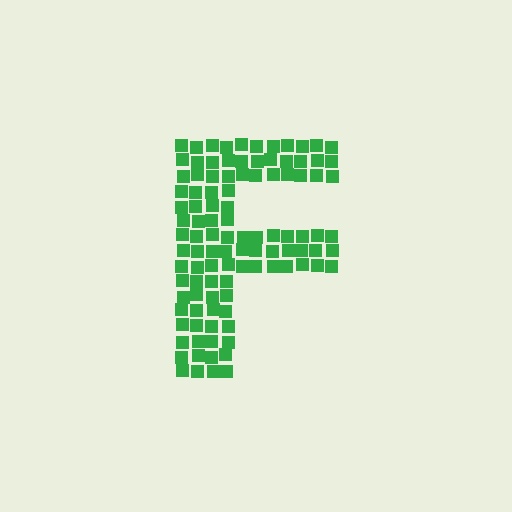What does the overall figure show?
The overall figure shows the letter F.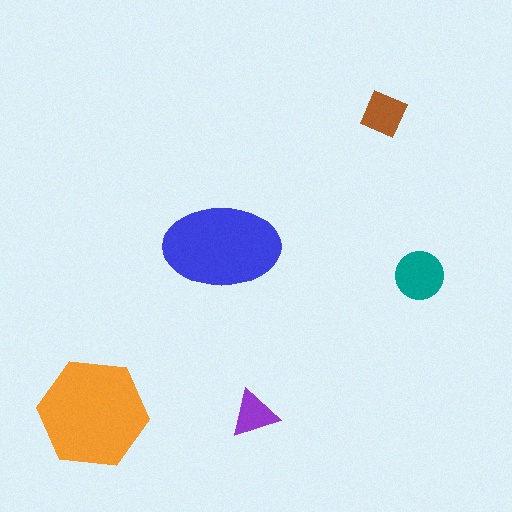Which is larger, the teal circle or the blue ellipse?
The blue ellipse.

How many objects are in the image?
There are 5 objects in the image.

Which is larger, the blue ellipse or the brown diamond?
The blue ellipse.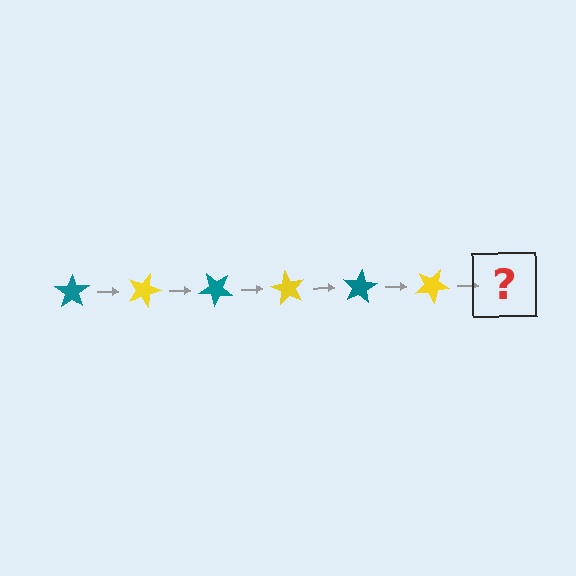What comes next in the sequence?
The next element should be a teal star, rotated 120 degrees from the start.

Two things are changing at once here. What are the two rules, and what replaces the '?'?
The two rules are that it rotates 20 degrees each step and the color cycles through teal and yellow. The '?' should be a teal star, rotated 120 degrees from the start.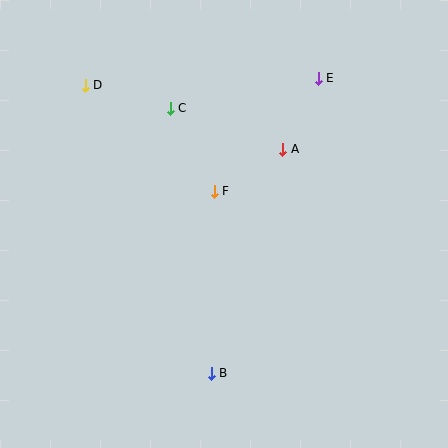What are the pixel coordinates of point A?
Point A is at (283, 149).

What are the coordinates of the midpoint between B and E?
The midpoint between B and E is at (265, 226).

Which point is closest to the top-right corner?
Point E is closest to the top-right corner.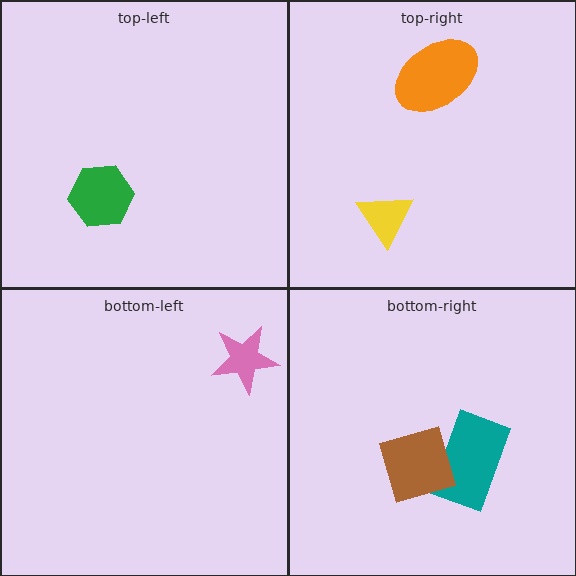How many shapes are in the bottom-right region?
2.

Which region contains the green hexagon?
The top-left region.